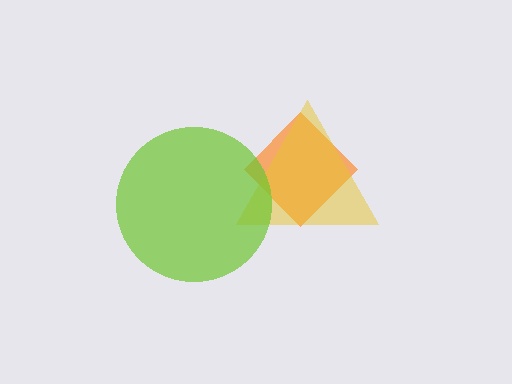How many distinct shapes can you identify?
There are 3 distinct shapes: an orange diamond, a yellow triangle, a lime circle.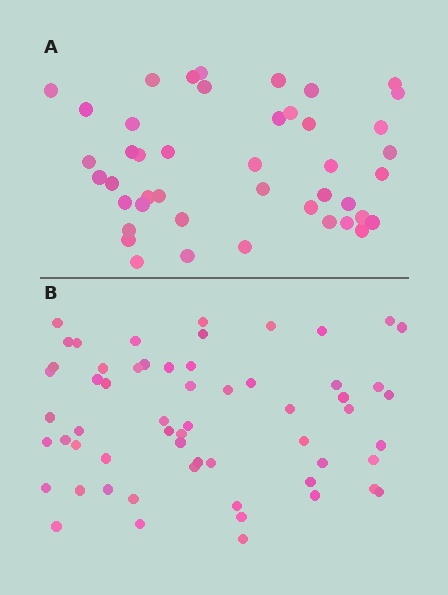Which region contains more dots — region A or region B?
Region B (the bottom region) has more dots.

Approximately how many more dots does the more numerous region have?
Region B has approximately 15 more dots than region A.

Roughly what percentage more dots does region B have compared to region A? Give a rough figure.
About 35% more.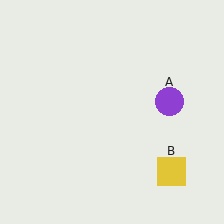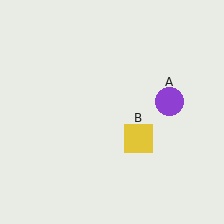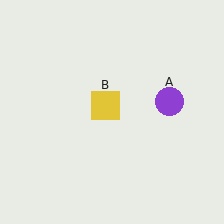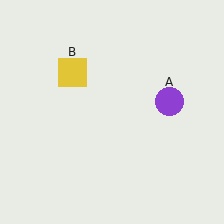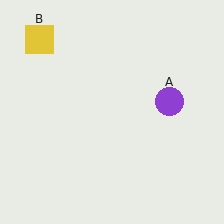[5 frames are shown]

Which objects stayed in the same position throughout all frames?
Purple circle (object A) remained stationary.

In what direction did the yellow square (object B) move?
The yellow square (object B) moved up and to the left.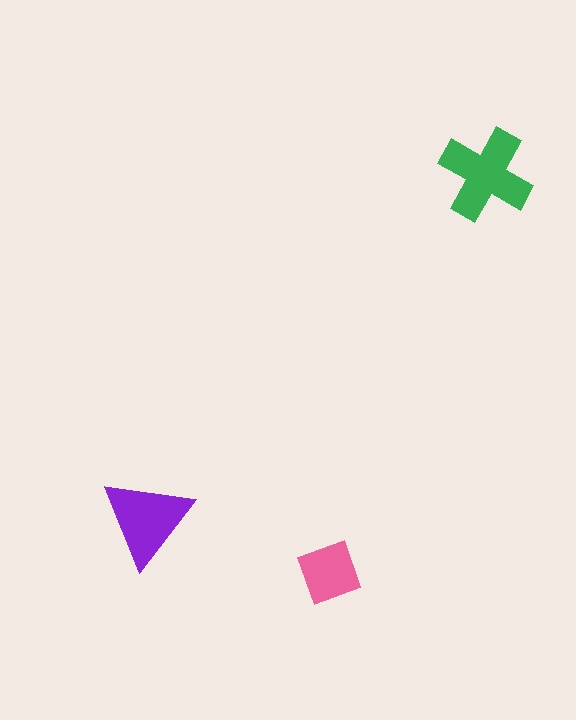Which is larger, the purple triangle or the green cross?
The green cross.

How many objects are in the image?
There are 3 objects in the image.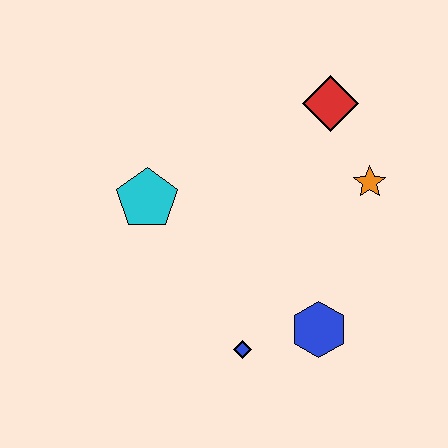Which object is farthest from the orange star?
The cyan pentagon is farthest from the orange star.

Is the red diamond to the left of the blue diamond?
No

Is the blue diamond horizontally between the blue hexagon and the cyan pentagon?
Yes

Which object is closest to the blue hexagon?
The blue diamond is closest to the blue hexagon.